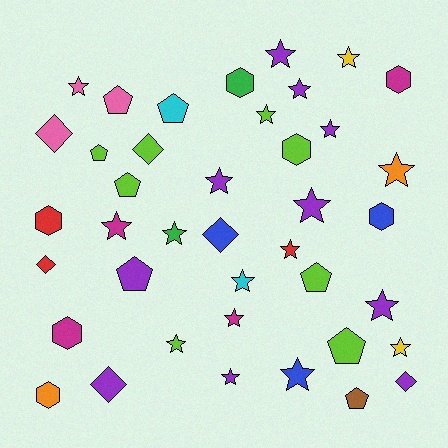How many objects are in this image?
There are 40 objects.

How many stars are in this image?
There are 19 stars.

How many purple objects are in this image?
There are 10 purple objects.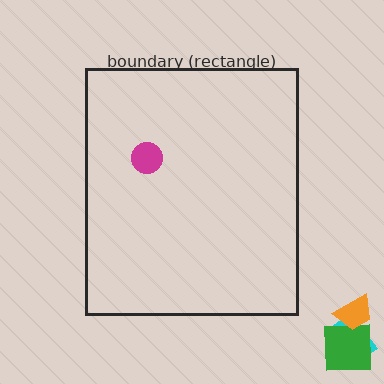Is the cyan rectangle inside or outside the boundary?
Outside.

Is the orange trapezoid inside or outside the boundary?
Outside.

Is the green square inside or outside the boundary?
Outside.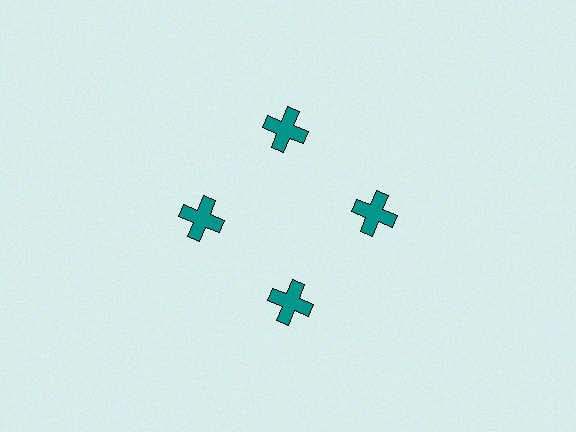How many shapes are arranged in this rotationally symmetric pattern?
There are 4 shapes, arranged in 4 groups of 1.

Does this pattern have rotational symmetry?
Yes, this pattern has 4-fold rotational symmetry. It looks the same after rotating 90 degrees around the center.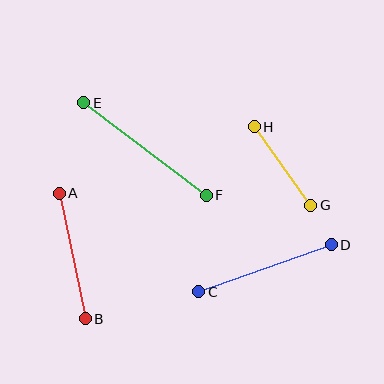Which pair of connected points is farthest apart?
Points E and F are farthest apart.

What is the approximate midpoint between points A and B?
The midpoint is at approximately (72, 256) pixels.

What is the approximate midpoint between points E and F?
The midpoint is at approximately (145, 149) pixels.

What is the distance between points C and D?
The distance is approximately 141 pixels.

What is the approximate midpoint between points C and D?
The midpoint is at approximately (265, 268) pixels.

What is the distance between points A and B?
The distance is approximately 128 pixels.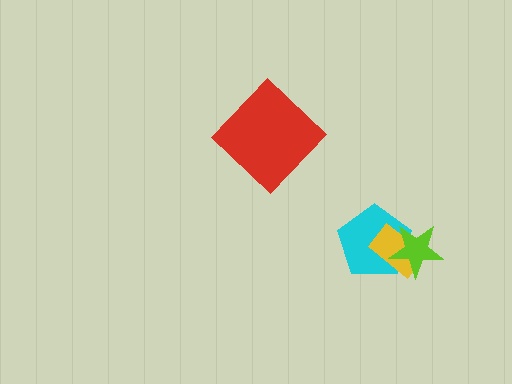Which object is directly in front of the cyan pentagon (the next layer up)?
The yellow rectangle is directly in front of the cyan pentagon.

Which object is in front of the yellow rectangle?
The lime star is in front of the yellow rectangle.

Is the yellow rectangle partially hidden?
Yes, it is partially covered by another shape.